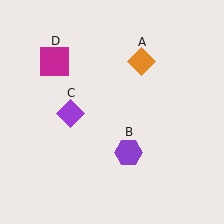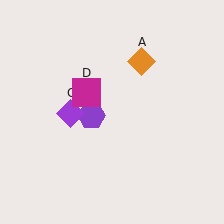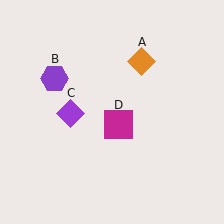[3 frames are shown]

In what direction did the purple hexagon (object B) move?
The purple hexagon (object B) moved up and to the left.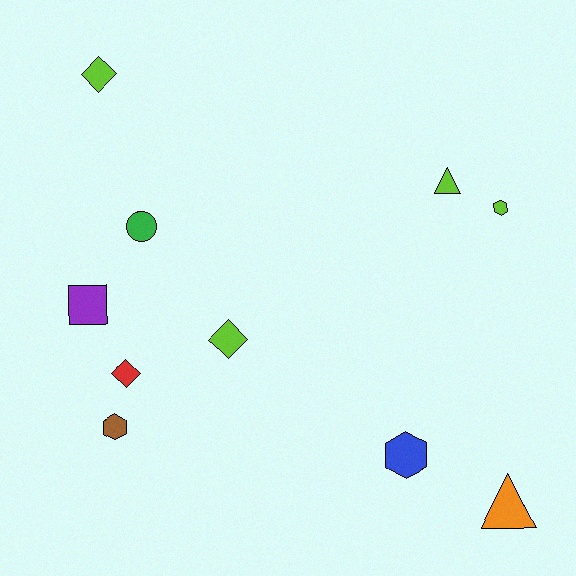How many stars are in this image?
There are no stars.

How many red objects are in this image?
There is 1 red object.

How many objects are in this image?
There are 10 objects.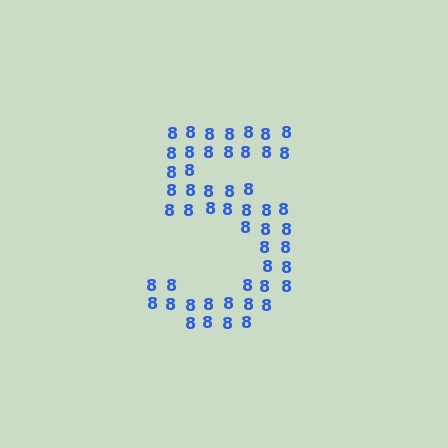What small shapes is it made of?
It is made of small digit 8's.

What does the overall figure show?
The overall figure shows the digit 5.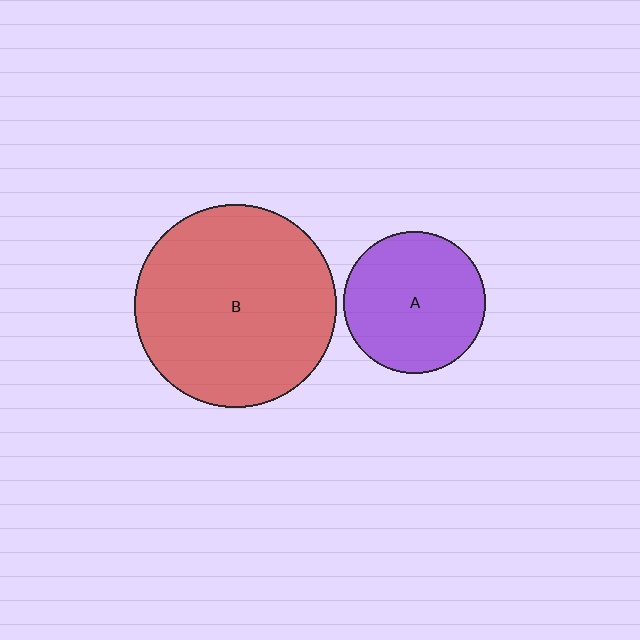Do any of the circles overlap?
No, none of the circles overlap.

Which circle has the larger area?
Circle B (red).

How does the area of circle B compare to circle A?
Approximately 2.0 times.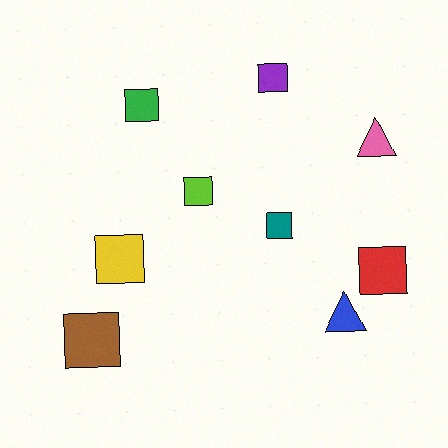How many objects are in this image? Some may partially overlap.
There are 9 objects.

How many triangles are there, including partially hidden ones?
There are 2 triangles.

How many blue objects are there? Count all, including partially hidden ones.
There is 1 blue object.